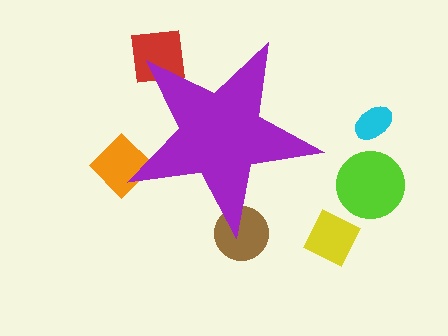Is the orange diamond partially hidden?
Yes, the orange diamond is partially hidden behind the purple star.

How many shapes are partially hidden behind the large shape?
3 shapes are partially hidden.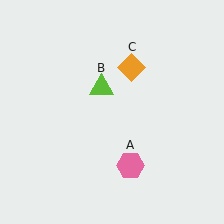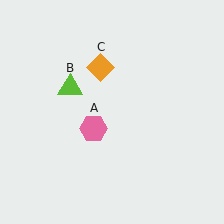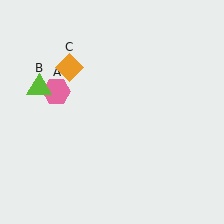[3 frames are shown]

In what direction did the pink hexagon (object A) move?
The pink hexagon (object A) moved up and to the left.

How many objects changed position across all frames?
3 objects changed position: pink hexagon (object A), lime triangle (object B), orange diamond (object C).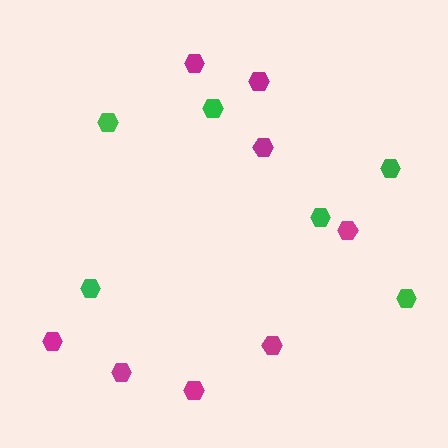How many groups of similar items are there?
There are 2 groups: one group of magenta hexagons (8) and one group of green hexagons (6).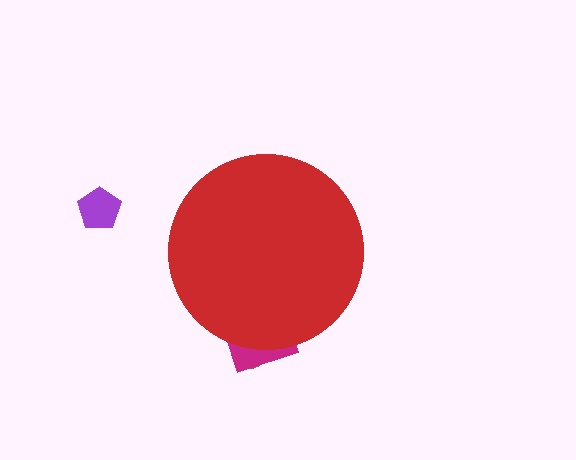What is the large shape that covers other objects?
A red circle.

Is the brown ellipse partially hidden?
Yes, the brown ellipse is partially hidden behind the red circle.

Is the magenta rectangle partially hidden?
Yes, the magenta rectangle is partially hidden behind the red circle.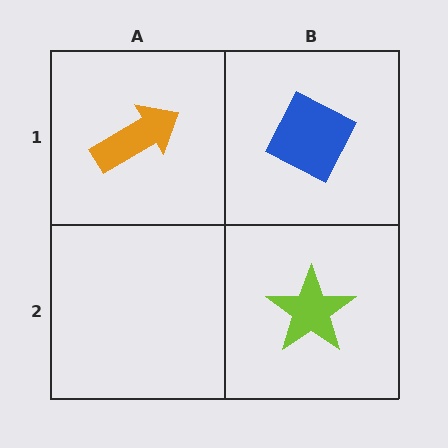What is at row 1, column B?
A blue diamond.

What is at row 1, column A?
An orange arrow.